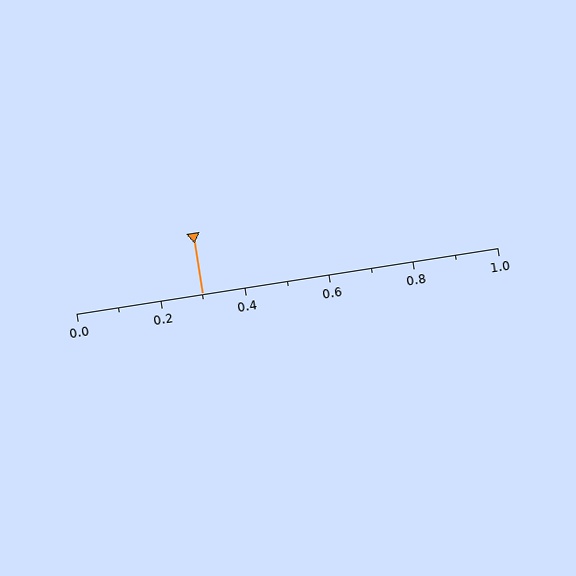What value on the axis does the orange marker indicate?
The marker indicates approximately 0.3.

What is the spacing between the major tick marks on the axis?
The major ticks are spaced 0.2 apart.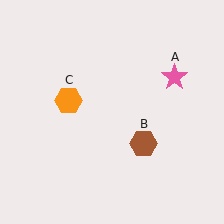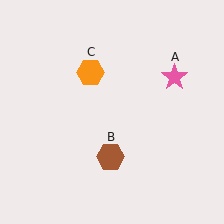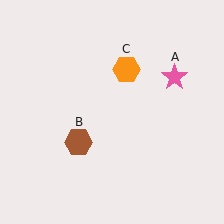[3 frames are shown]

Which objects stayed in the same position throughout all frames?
Pink star (object A) remained stationary.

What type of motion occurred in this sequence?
The brown hexagon (object B), orange hexagon (object C) rotated clockwise around the center of the scene.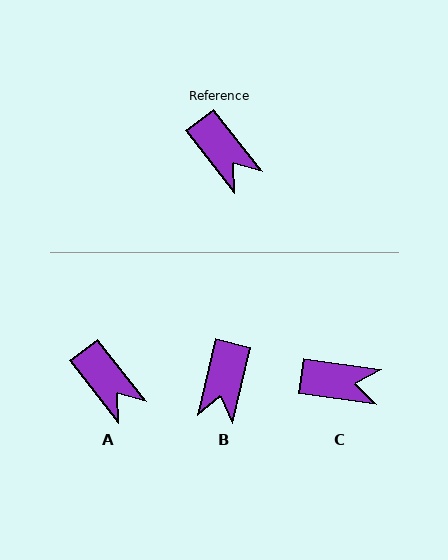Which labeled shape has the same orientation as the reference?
A.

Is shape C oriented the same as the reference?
No, it is off by about 44 degrees.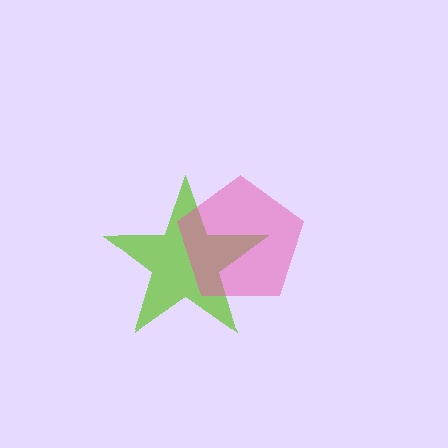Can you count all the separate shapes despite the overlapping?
Yes, there are 2 separate shapes.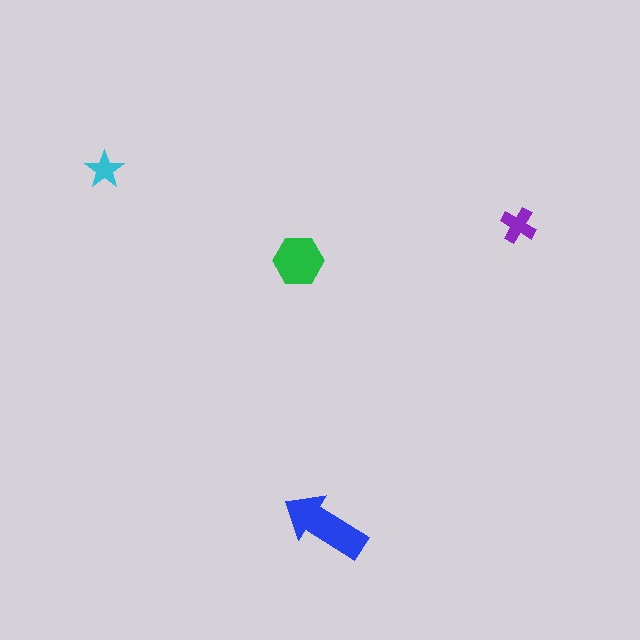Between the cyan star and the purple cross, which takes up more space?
The purple cross.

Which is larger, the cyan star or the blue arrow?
The blue arrow.